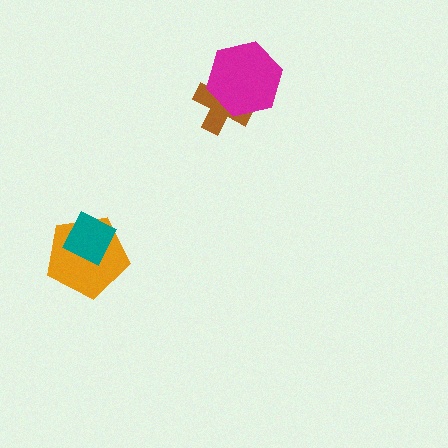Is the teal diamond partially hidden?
No, no other shape covers it.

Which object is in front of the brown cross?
The magenta hexagon is in front of the brown cross.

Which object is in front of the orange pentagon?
The teal diamond is in front of the orange pentagon.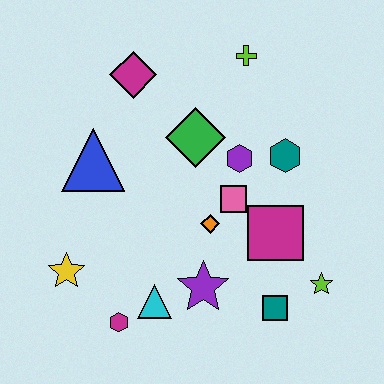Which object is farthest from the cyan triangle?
The lime cross is farthest from the cyan triangle.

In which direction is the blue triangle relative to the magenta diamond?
The blue triangle is below the magenta diamond.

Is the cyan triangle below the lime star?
Yes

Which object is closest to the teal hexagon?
The purple hexagon is closest to the teal hexagon.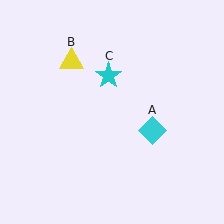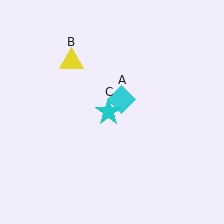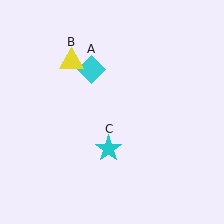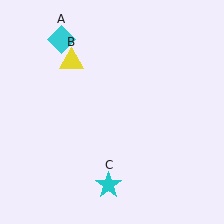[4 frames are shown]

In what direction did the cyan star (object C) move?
The cyan star (object C) moved down.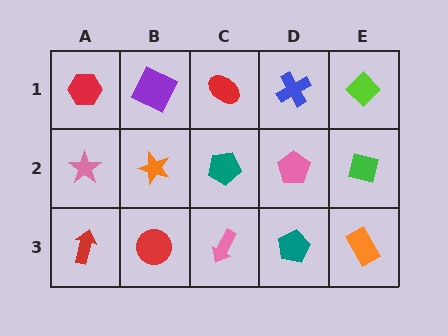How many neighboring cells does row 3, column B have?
3.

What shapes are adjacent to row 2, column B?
A purple square (row 1, column B), a red circle (row 3, column B), a pink star (row 2, column A), a teal pentagon (row 2, column C).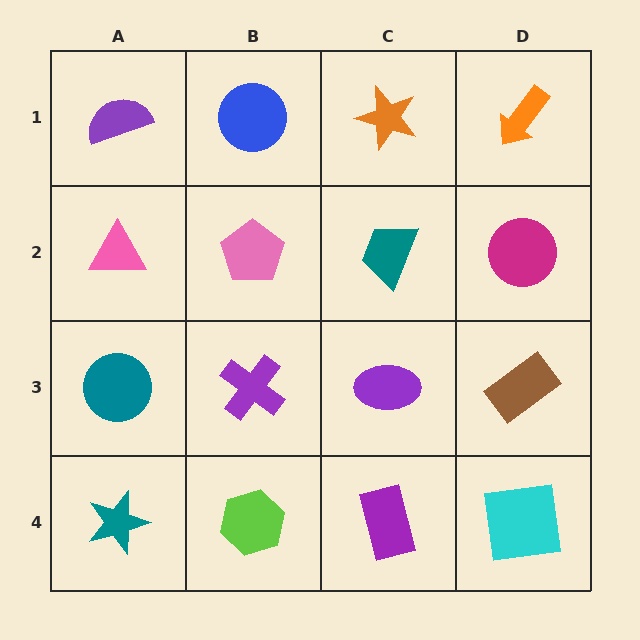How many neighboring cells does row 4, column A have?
2.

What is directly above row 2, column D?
An orange arrow.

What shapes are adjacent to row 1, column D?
A magenta circle (row 2, column D), an orange star (row 1, column C).